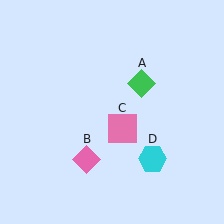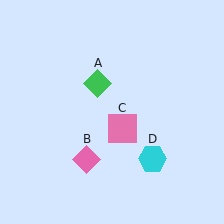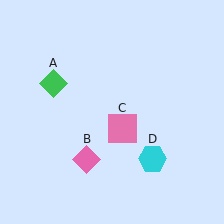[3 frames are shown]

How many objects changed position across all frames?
1 object changed position: green diamond (object A).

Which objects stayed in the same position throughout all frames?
Pink diamond (object B) and pink square (object C) and cyan hexagon (object D) remained stationary.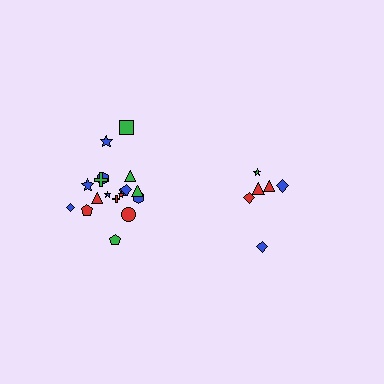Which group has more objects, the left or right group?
The left group.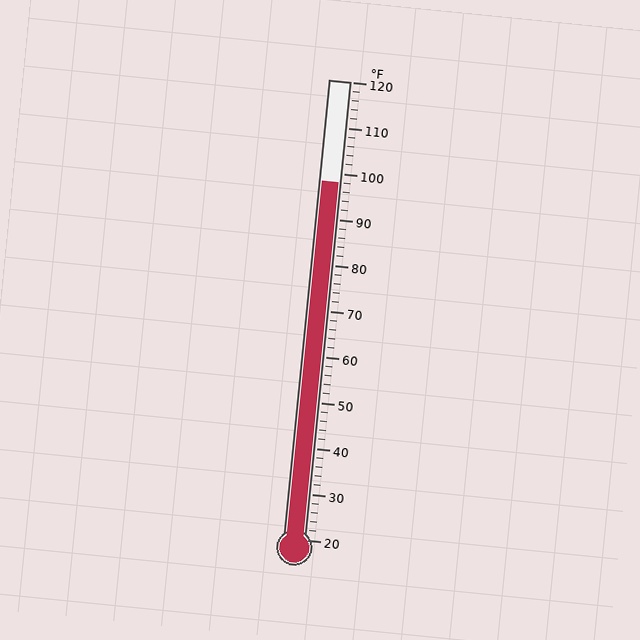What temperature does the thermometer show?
The thermometer shows approximately 98°F.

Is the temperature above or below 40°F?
The temperature is above 40°F.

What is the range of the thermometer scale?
The thermometer scale ranges from 20°F to 120°F.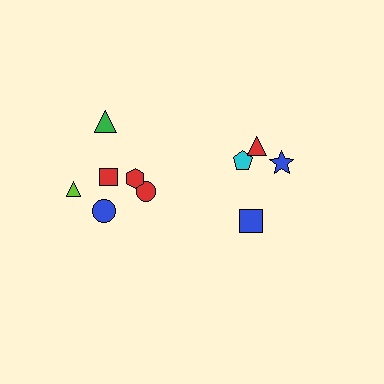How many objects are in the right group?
There are 4 objects.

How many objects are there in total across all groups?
There are 10 objects.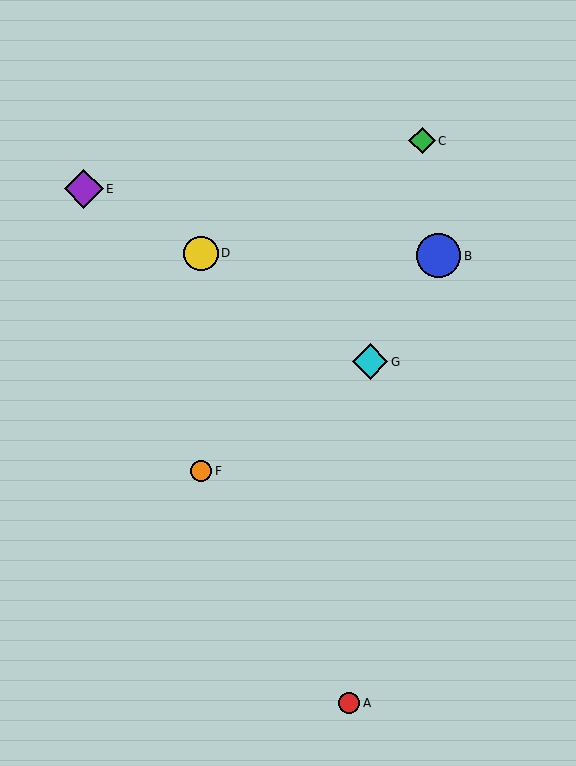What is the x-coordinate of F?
Object F is at x≈201.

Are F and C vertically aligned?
No, F is at x≈201 and C is at x≈422.